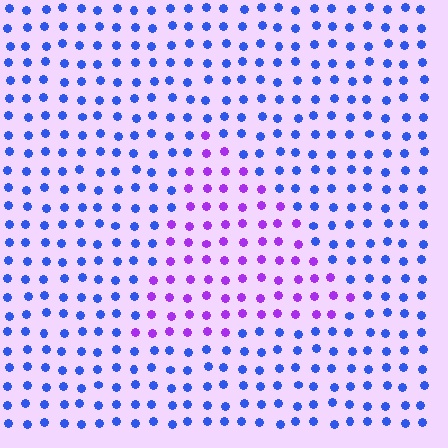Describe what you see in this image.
The image is filled with small blue elements in a uniform arrangement. A triangle-shaped region is visible where the elements are tinted to a slightly different hue, forming a subtle color boundary.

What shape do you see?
I see a triangle.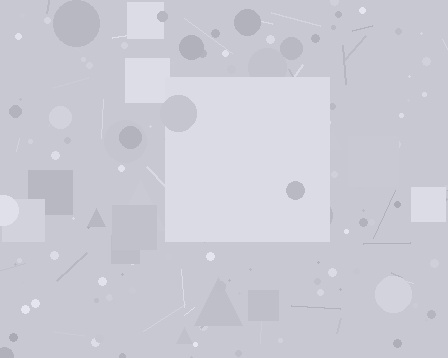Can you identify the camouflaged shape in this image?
The camouflaged shape is a square.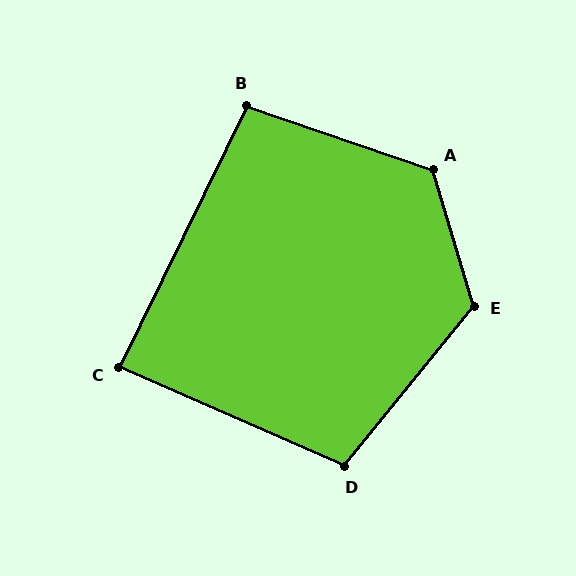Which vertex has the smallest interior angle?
C, at approximately 88 degrees.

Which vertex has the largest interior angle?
A, at approximately 126 degrees.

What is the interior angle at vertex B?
Approximately 97 degrees (obtuse).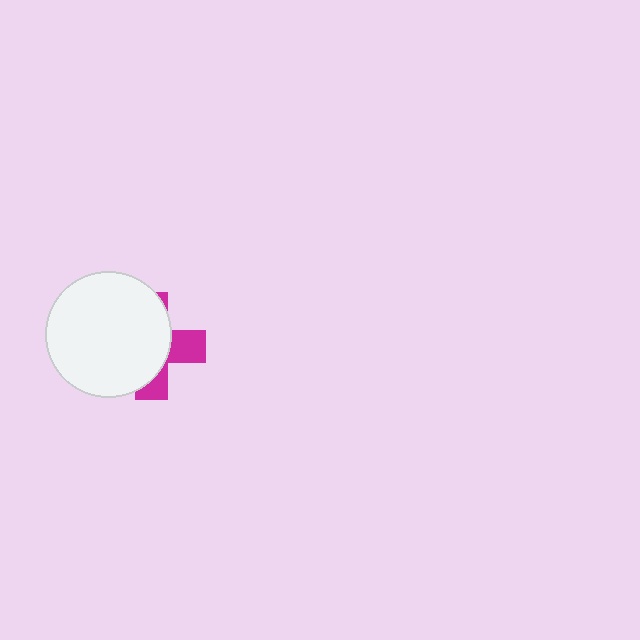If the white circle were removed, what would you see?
You would see the complete magenta cross.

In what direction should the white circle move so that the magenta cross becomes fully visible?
The white circle should move left. That is the shortest direction to clear the overlap and leave the magenta cross fully visible.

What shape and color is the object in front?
The object in front is a white circle.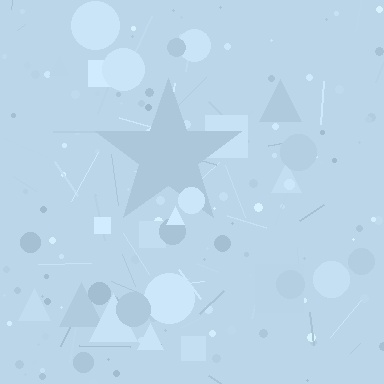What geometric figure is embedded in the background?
A star is embedded in the background.